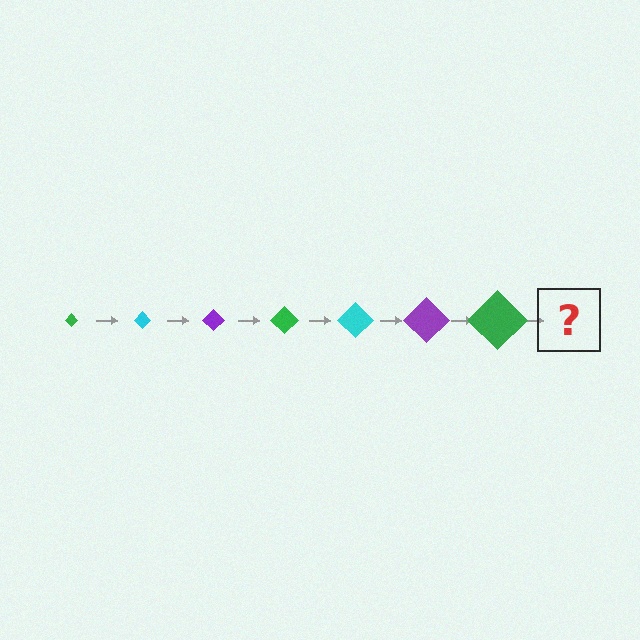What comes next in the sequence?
The next element should be a cyan diamond, larger than the previous one.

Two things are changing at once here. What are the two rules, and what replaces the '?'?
The two rules are that the diamond grows larger each step and the color cycles through green, cyan, and purple. The '?' should be a cyan diamond, larger than the previous one.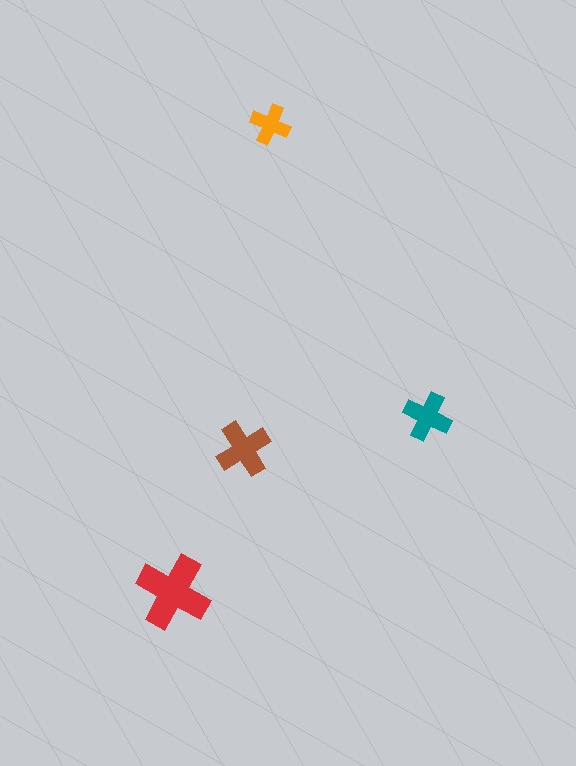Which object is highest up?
The orange cross is topmost.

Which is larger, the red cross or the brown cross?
The red one.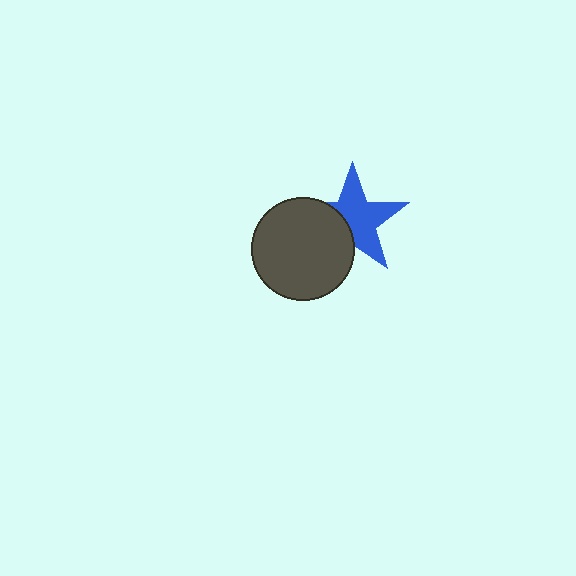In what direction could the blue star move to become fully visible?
The blue star could move toward the upper-right. That would shift it out from behind the dark gray circle entirely.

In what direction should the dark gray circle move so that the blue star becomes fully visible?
The dark gray circle should move toward the lower-left. That is the shortest direction to clear the overlap and leave the blue star fully visible.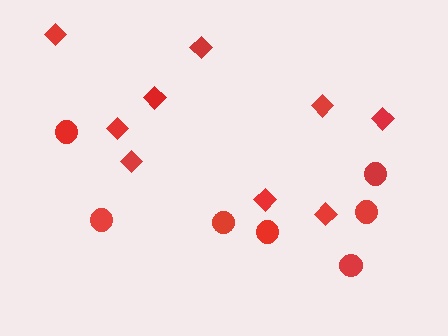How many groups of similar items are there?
There are 2 groups: one group of circles (7) and one group of diamonds (9).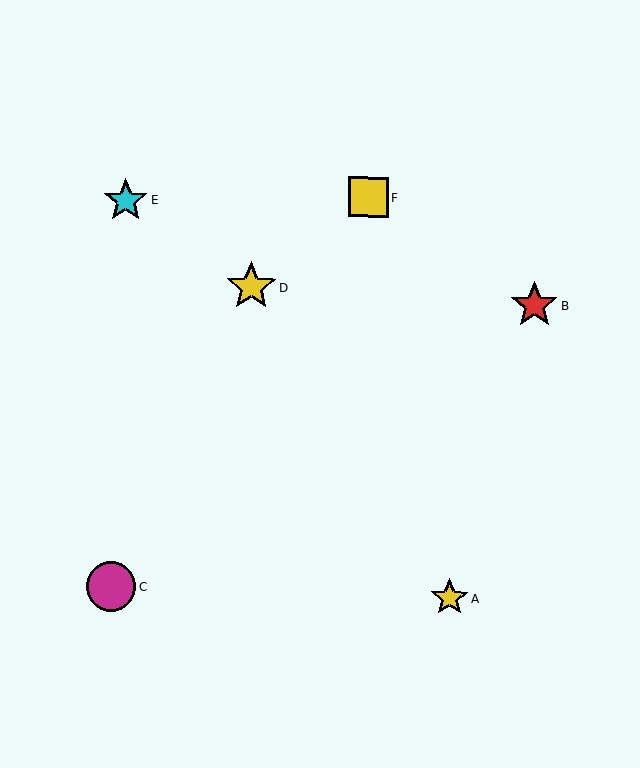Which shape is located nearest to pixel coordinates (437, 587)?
The yellow star (labeled A) at (449, 598) is nearest to that location.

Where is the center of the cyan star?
The center of the cyan star is at (126, 200).